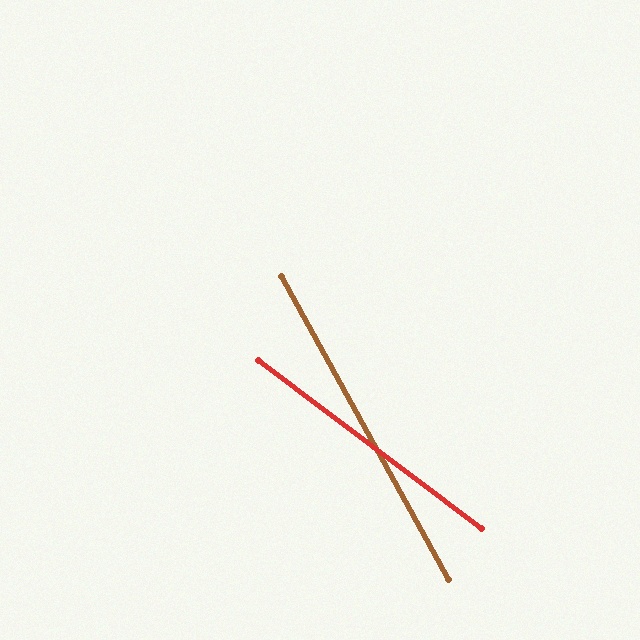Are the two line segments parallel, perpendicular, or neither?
Neither parallel nor perpendicular — they differ by about 24°.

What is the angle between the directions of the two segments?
Approximately 24 degrees.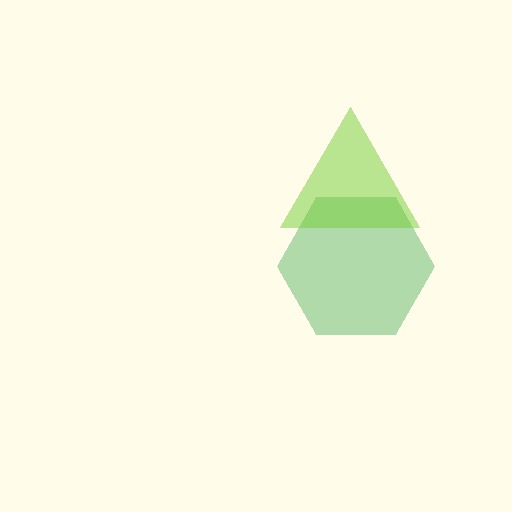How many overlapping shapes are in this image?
There are 2 overlapping shapes in the image.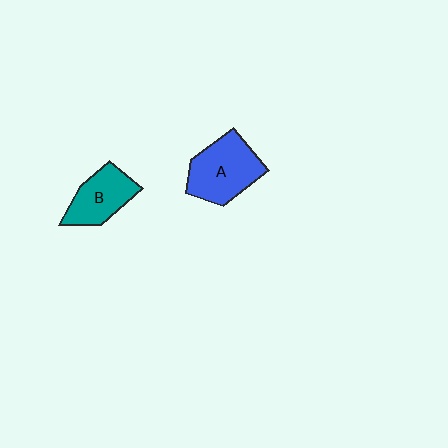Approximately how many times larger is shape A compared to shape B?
Approximately 1.3 times.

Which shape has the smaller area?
Shape B (teal).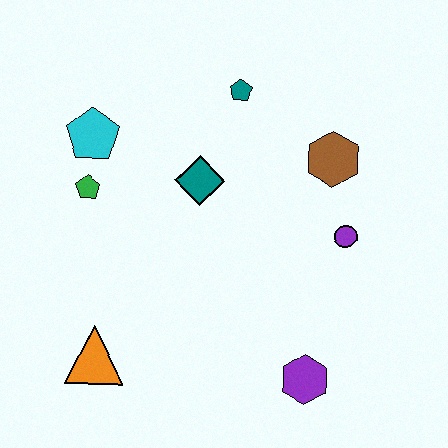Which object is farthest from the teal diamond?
The purple hexagon is farthest from the teal diamond.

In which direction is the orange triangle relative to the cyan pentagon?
The orange triangle is below the cyan pentagon.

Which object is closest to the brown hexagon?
The purple circle is closest to the brown hexagon.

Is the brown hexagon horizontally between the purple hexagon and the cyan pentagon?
No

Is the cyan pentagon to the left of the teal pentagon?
Yes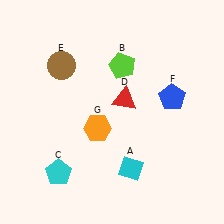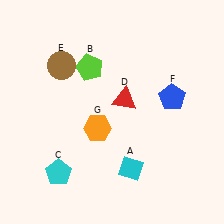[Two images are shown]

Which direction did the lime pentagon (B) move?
The lime pentagon (B) moved left.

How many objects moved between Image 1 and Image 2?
1 object moved between the two images.